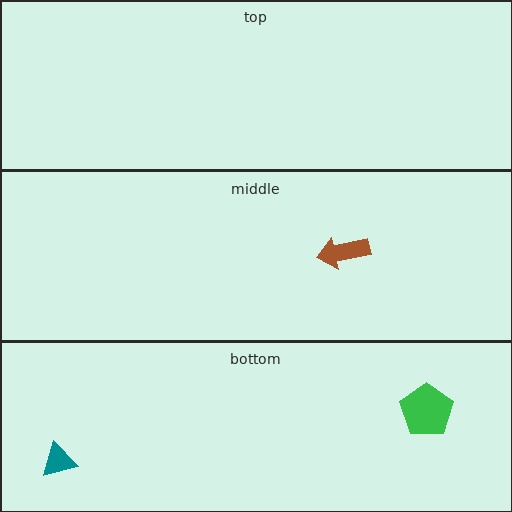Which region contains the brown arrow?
The middle region.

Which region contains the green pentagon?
The bottom region.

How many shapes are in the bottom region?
2.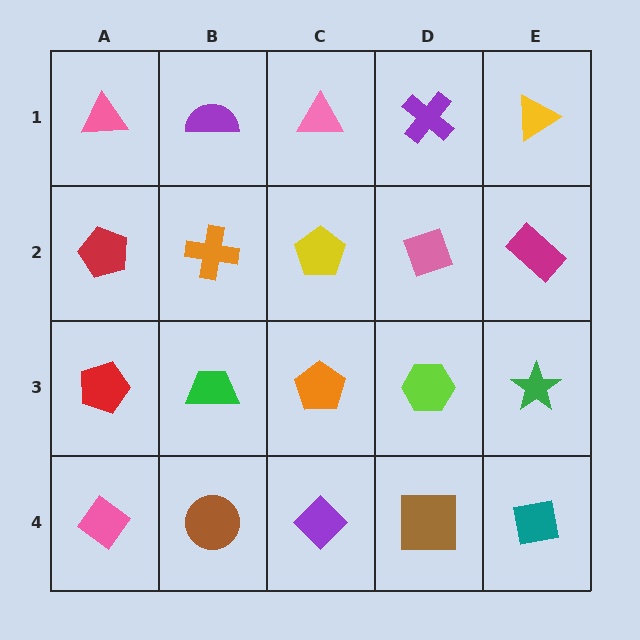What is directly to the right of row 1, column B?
A pink triangle.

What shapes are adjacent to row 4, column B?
A green trapezoid (row 3, column B), a pink diamond (row 4, column A), a purple diamond (row 4, column C).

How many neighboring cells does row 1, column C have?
3.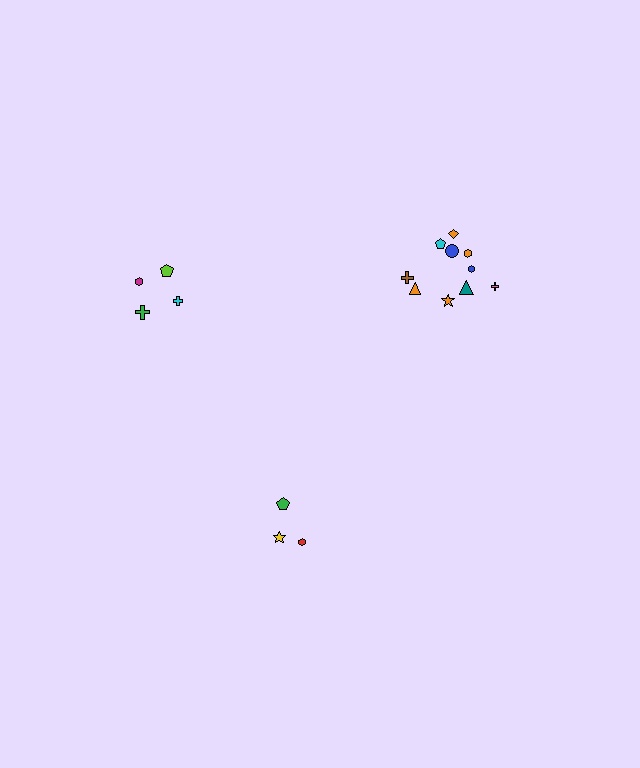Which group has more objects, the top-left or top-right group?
The top-right group.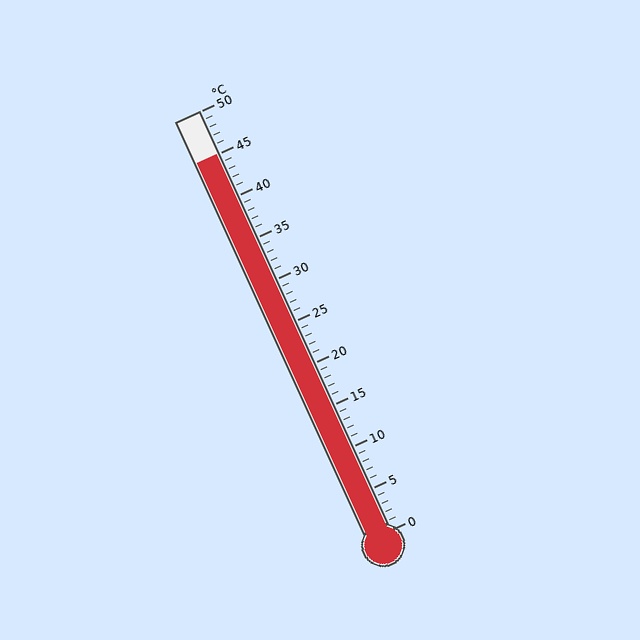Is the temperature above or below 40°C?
The temperature is above 40°C.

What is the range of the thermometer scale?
The thermometer scale ranges from 0°C to 50°C.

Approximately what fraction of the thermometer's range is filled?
The thermometer is filled to approximately 90% of its range.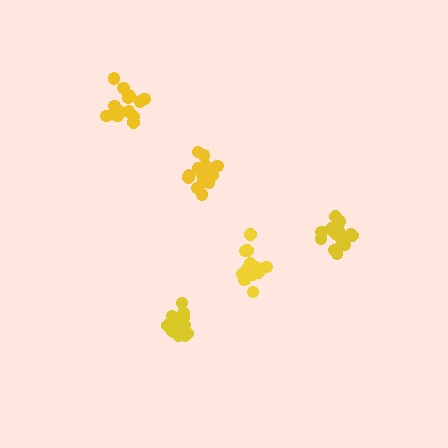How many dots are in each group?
Group 1: 19 dots, Group 2: 16 dots, Group 3: 18 dots, Group 4: 16 dots, Group 5: 17 dots (86 total).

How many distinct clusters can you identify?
There are 5 distinct clusters.